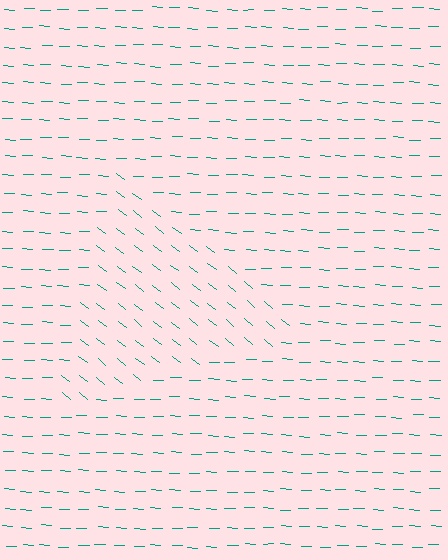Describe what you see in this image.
The image is filled with small teal line segments. A triangle region in the image has lines oriented differently from the surrounding lines, creating a visible texture boundary.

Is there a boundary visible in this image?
Yes, there is a texture boundary formed by a change in line orientation.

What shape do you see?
I see a triangle.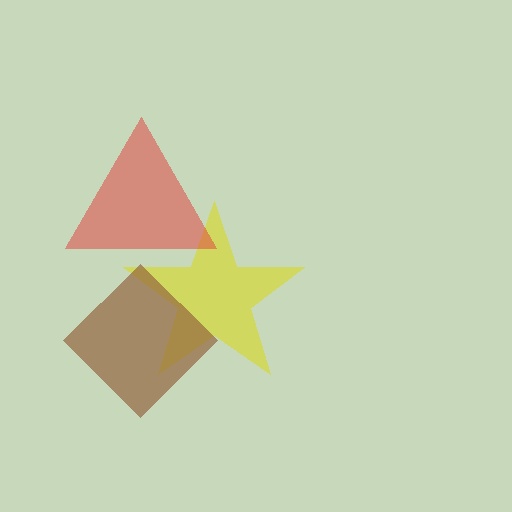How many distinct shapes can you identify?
There are 3 distinct shapes: a yellow star, a brown diamond, a red triangle.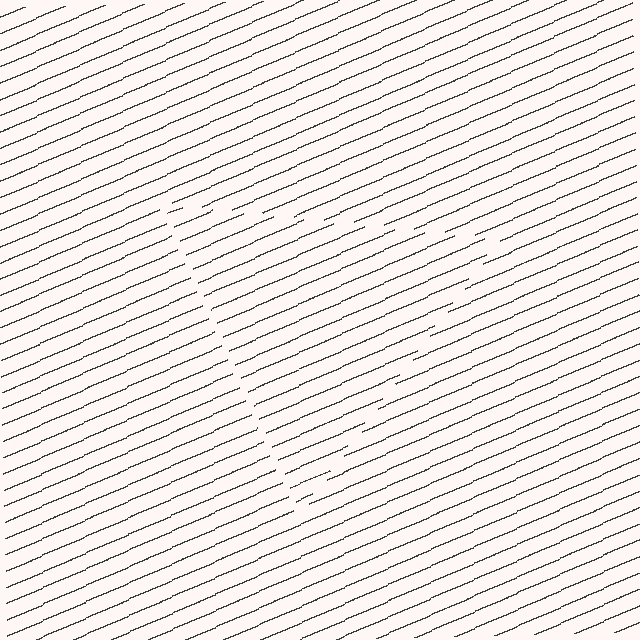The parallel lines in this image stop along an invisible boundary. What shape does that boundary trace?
An illusory triangle. The interior of the shape contains the same grating, shifted by half a period — the contour is defined by the phase discontinuity where line-ends from the inner and outer gratings abut.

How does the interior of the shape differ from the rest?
The interior of the shape contains the same grating, shifted by half a period — the contour is defined by the phase discontinuity where line-ends from the inner and outer gratings abut.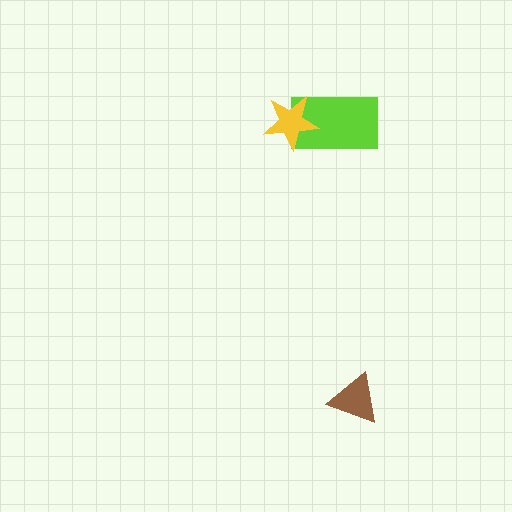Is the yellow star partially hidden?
No, no other shape covers it.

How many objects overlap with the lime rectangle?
1 object overlaps with the lime rectangle.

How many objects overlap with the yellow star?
1 object overlaps with the yellow star.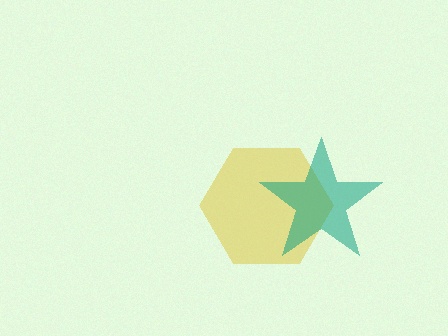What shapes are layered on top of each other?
The layered shapes are: a yellow hexagon, a teal star.